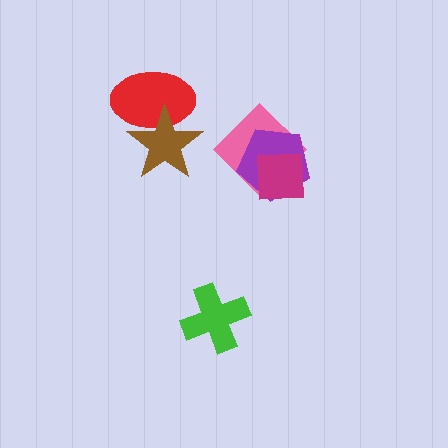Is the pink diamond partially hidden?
Yes, it is partially covered by another shape.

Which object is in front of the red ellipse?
The brown star is in front of the red ellipse.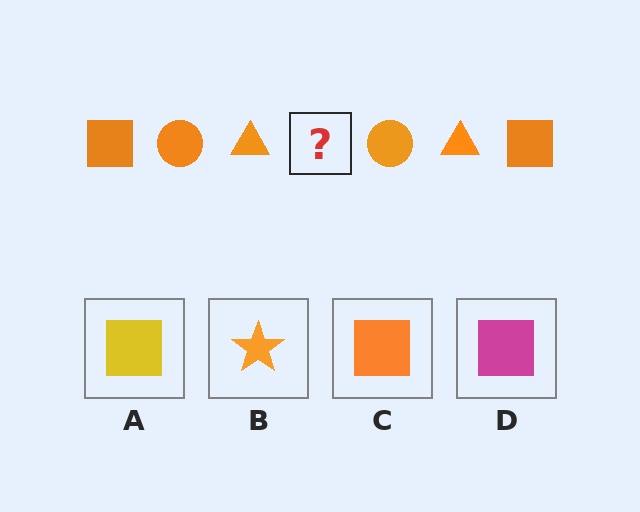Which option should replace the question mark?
Option C.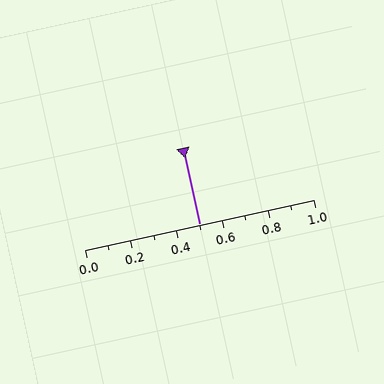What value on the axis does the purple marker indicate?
The marker indicates approximately 0.5.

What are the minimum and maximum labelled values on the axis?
The axis runs from 0.0 to 1.0.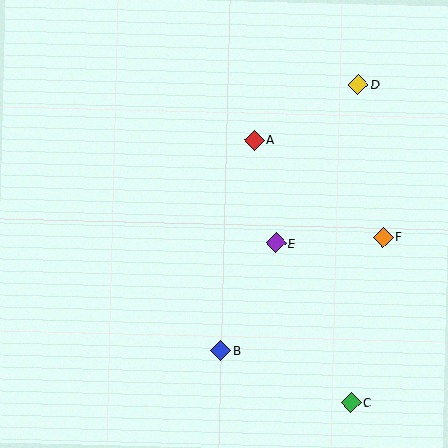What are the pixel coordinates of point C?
Point C is at (351, 403).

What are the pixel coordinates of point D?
Point D is at (358, 84).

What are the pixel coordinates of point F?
Point F is at (383, 237).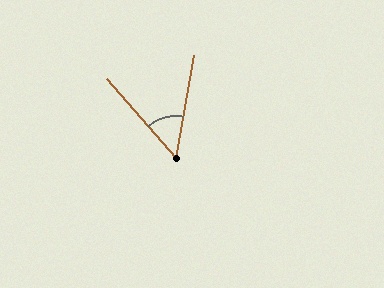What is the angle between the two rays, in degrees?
Approximately 51 degrees.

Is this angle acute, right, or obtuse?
It is acute.